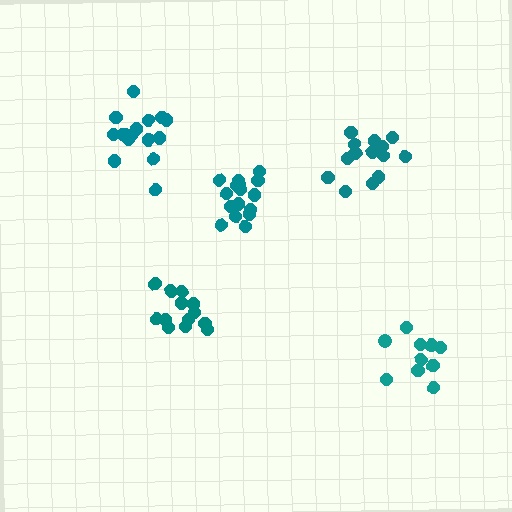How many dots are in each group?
Group 1: 14 dots, Group 2: 16 dots, Group 3: 10 dots, Group 4: 13 dots, Group 5: 16 dots (69 total).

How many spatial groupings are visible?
There are 5 spatial groupings.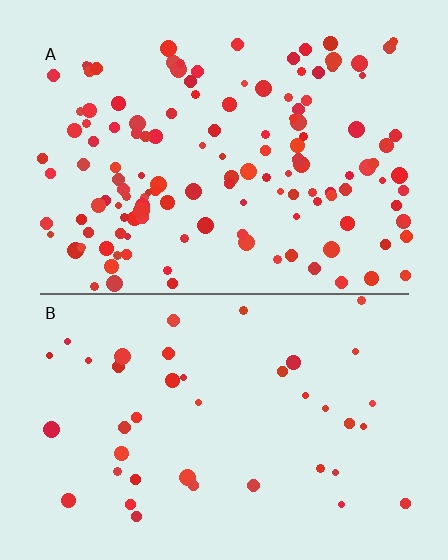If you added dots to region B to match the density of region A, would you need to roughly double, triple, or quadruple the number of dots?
Approximately triple.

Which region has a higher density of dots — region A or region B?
A (the top).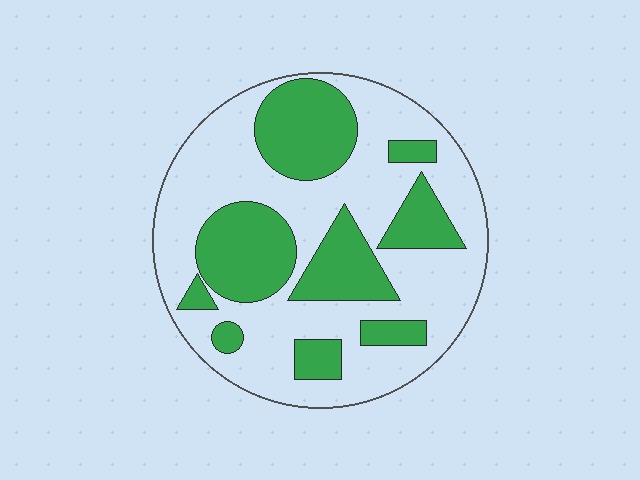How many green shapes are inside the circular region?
9.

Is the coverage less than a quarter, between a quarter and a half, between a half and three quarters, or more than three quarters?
Between a quarter and a half.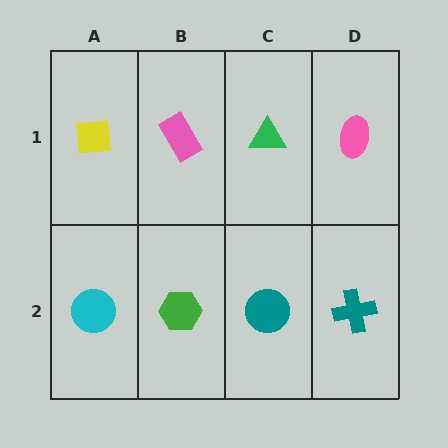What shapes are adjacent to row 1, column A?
A cyan circle (row 2, column A), a pink rectangle (row 1, column B).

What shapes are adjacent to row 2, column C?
A green triangle (row 1, column C), a green hexagon (row 2, column B), a teal cross (row 2, column D).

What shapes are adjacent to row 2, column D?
A pink ellipse (row 1, column D), a teal circle (row 2, column C).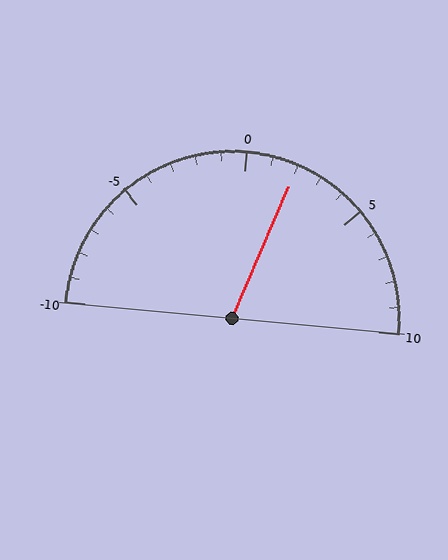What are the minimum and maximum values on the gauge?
The gauge ranges from -10 to 10.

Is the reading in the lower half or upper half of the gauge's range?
The reading is in the upper half of the range (-10 to 10).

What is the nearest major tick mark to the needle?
The nearest major tick mark is 0.